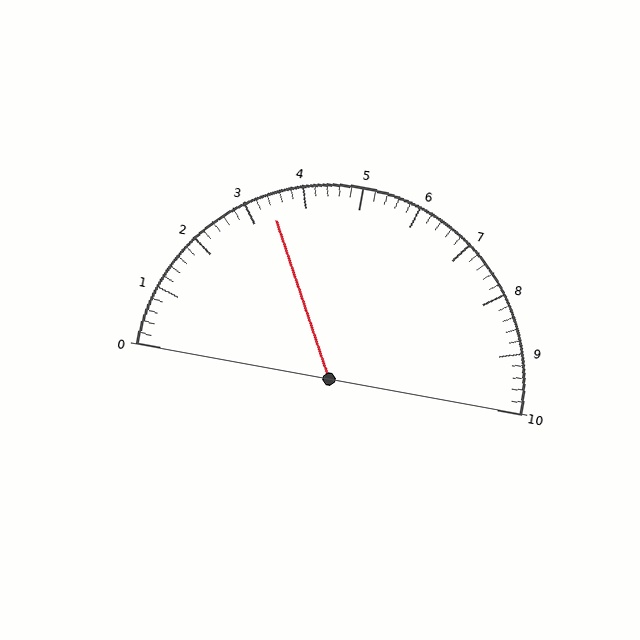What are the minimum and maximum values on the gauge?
The gauge ranges from 0 to 10.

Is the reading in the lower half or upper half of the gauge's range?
The reading is in the lower half of the range (0 to 10).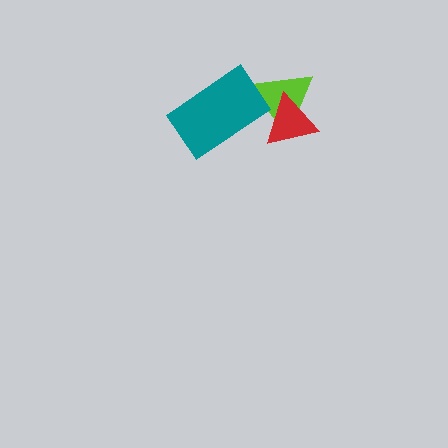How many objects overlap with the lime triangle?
2 objects overlap with the lime triangle.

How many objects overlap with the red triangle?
1 object overlaps with the red triangle.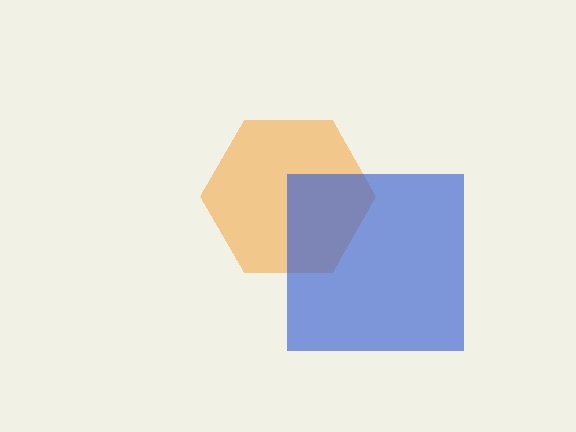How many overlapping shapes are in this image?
There are 2 overlapping shapes in the image.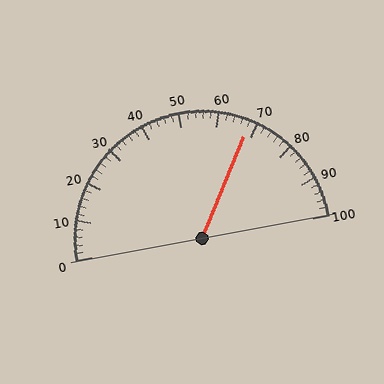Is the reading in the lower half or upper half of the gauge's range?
The reading is in the upper half of the range (0 to 100).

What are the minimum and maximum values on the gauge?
The gauge ranges from 0 to 100.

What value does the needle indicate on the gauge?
The needle indicates approximately 68.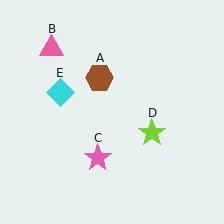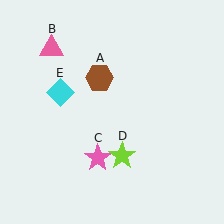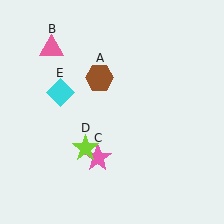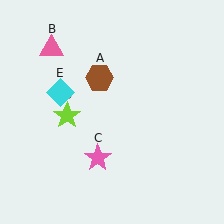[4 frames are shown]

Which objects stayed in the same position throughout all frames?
Brown hexagon (object A) and pink triangle (object B) and pink star (object C) and cyan diamond (object E) remained stationary.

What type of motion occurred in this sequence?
The lime star (object D) rotated clockwise around the center of the scene.